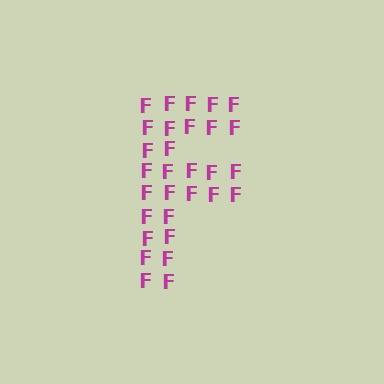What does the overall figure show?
The overall figure shows the letter F.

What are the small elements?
The small elements are letter F's.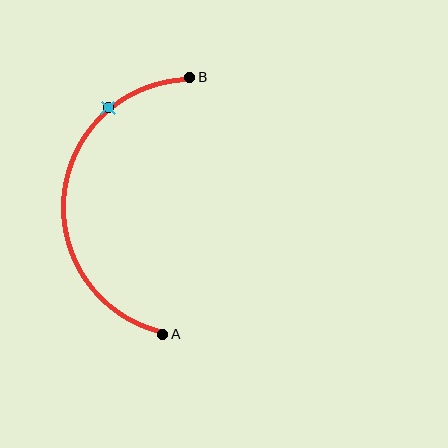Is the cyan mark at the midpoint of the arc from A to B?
No. The cyan mark lies on the arc but is closer to endpoint B. The arc midpoint would be at the point on the curve equidistant along the arc from both A and B.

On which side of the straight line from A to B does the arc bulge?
The arc bulges to the left of the straight line connecting A and B.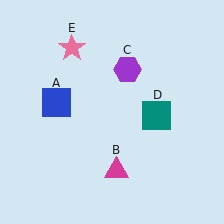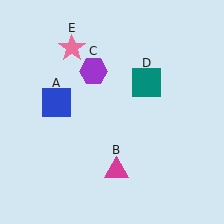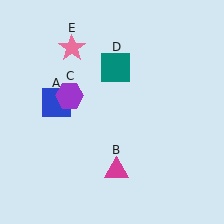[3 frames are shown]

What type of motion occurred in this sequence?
The purple hexagon (object C), teal square (object D) rotated counterclockwise around the center of the scene.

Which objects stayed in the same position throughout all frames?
Blue square (object A) and magenta triangle (object B) and pink star (object E) remained stationary.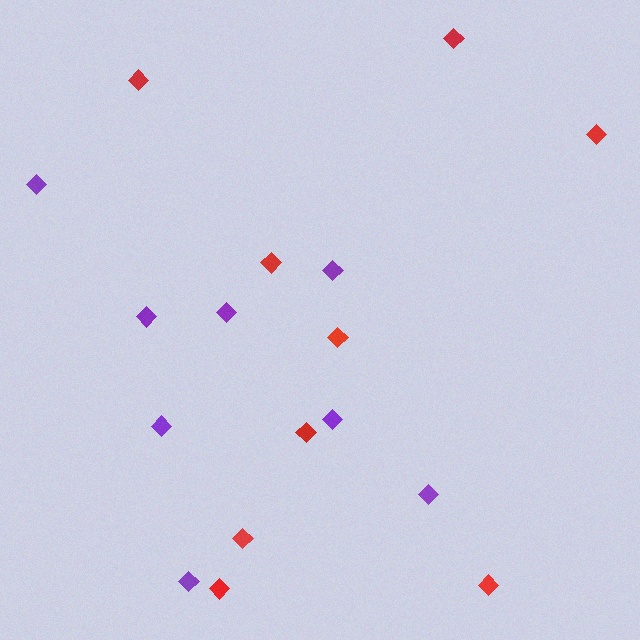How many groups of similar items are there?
There are 2 groups: one group of red diamonds (9) and one group of purple diamonds (8).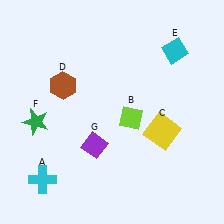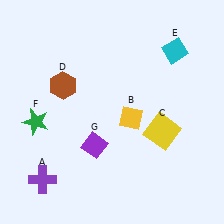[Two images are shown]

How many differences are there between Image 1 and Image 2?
There are 2 differences between the two images.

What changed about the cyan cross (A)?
In Image 1, A is cyan. In Image 2, it changed to purple.